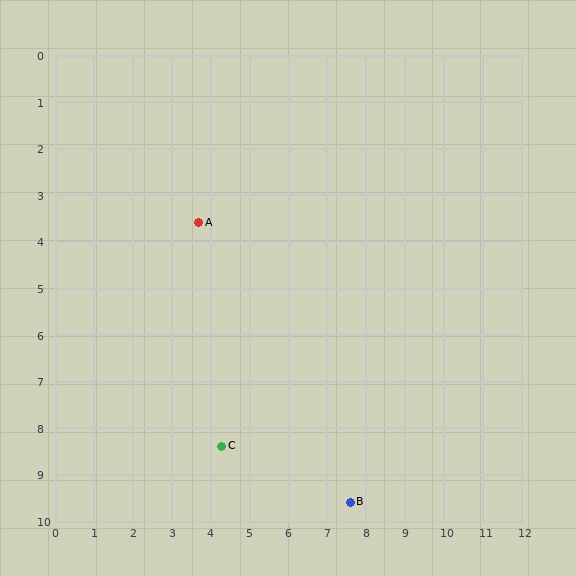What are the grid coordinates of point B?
Point B is at approximately (7.6, 9.6).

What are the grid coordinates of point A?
Point A is at approximately (3.7, 3.6).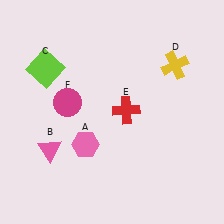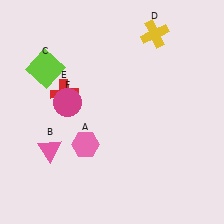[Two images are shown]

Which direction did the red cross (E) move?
The red cross (E) moved left.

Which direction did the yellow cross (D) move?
The yellow cross (D) moved up.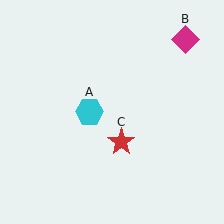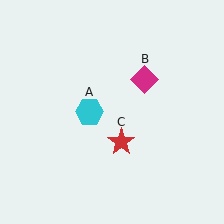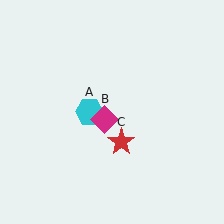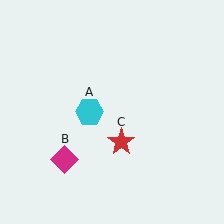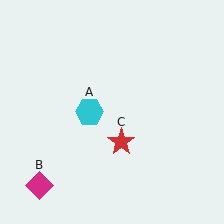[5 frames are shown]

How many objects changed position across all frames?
1 object changed position: magenta diamond (object B).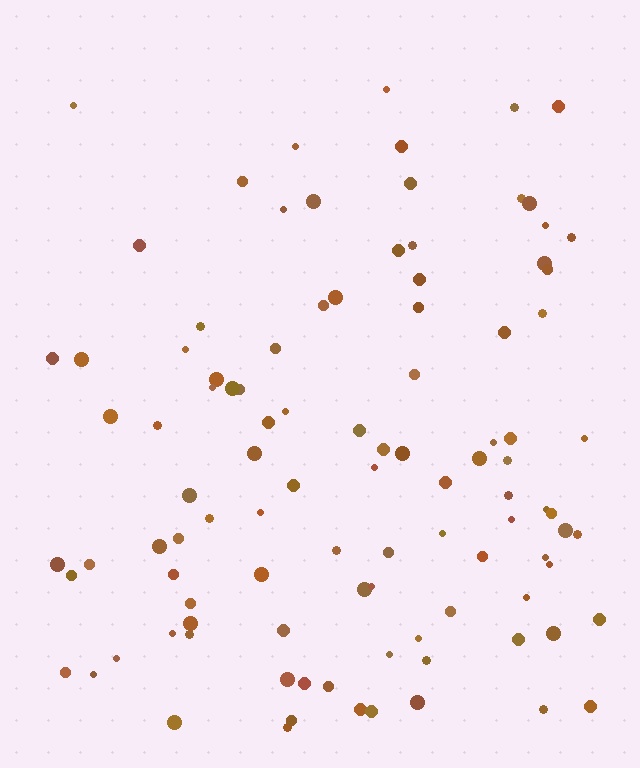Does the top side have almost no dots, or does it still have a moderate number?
Still a moderate number, just noticeably fewer than the bottom.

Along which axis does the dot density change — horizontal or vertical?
Vertical.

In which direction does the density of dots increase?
From top to bottom, with the bottom side densest.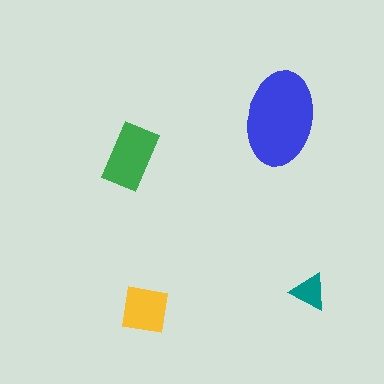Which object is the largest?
The blue ellipse.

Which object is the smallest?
The teal triangle.